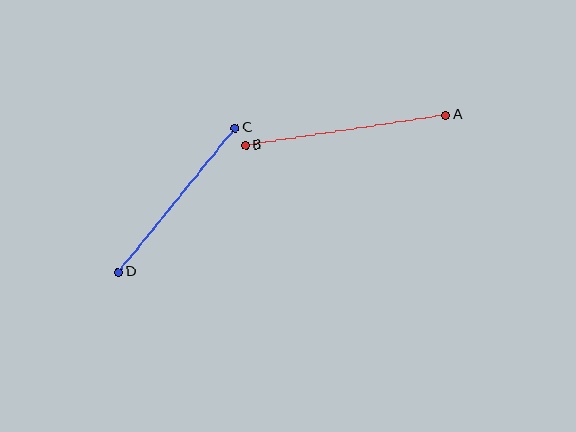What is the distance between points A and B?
The distance is approximately 202 pixels.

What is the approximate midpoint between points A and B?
The midpoint is at approximately (346, 130) pixels.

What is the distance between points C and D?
The distance is approximately 186 pixels.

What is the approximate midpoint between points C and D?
The midpoint is at approximately (177, 200) pixels.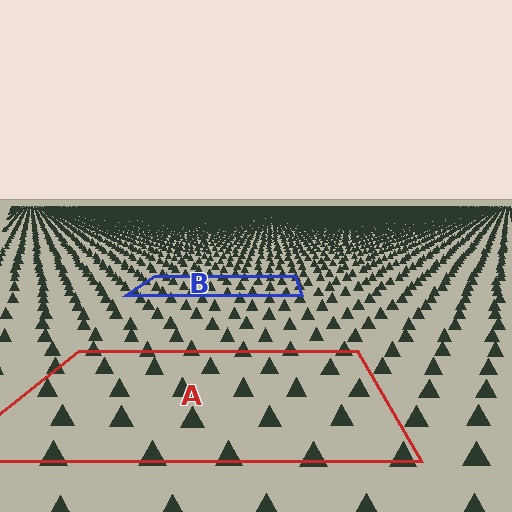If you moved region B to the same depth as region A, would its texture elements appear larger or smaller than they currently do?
They would appear larger. At a closer depth, the same texture elements are projected at a bigger on-screen size.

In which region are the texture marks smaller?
The texture marks are smaller in region B, because it is farther away.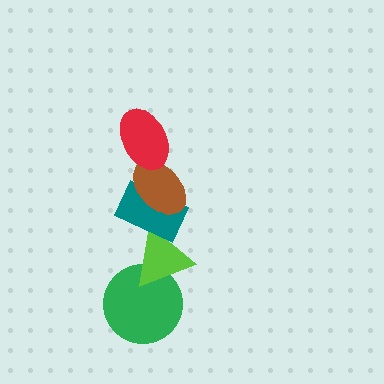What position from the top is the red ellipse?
The red ellipse is 1st from the top.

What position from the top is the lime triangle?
The lime triangle is 4th from the top.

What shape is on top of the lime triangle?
The teal rectangle is on top of the lime triangle.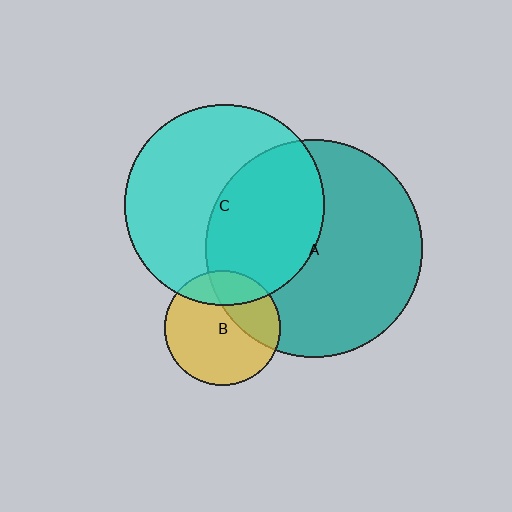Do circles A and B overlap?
Yes.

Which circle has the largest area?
Circle A (teal).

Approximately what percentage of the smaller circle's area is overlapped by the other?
Approximately 30%.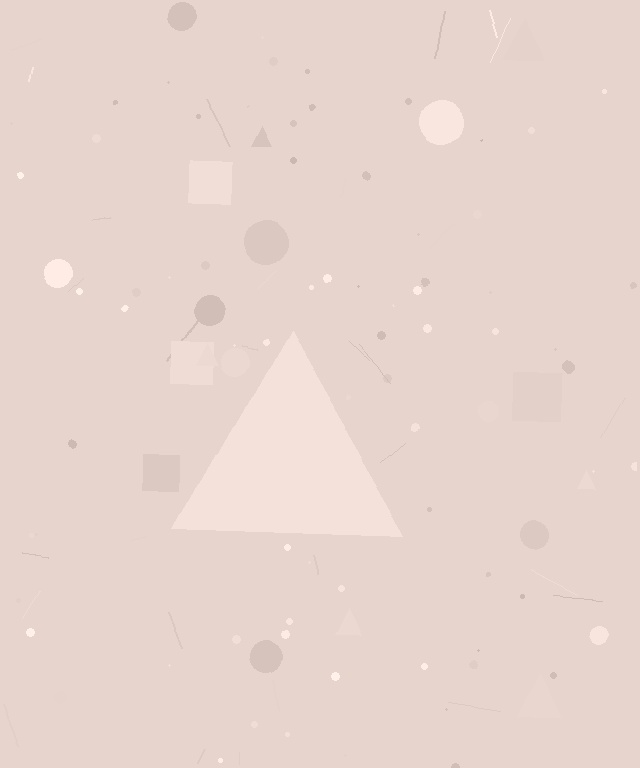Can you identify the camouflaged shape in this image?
The camouflaged shape is a triangle.